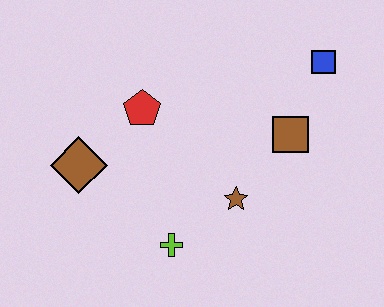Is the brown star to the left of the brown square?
Yes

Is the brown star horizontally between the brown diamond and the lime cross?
No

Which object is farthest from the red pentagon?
The blue square is farthest from the red pentagon.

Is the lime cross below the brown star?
Yes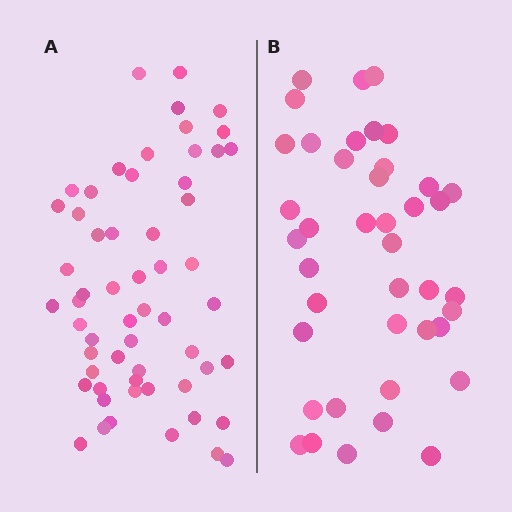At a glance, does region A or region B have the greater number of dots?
Region A (the left region) has more dots.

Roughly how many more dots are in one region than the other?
Region A has approximately 15 more dots than region B.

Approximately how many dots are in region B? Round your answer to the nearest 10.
About 40 dots. (The exact count is 41, which rounds to 40.)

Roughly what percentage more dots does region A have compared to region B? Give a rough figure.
About 40% more.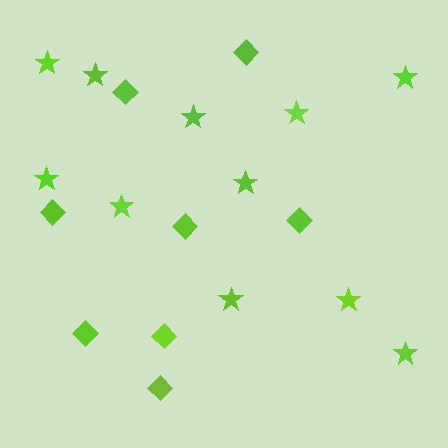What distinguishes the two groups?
There are 2 groups: one group of diamonds (8) and one group of stars (11).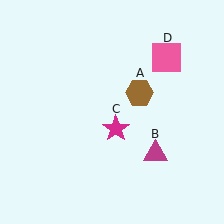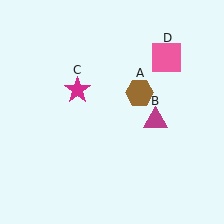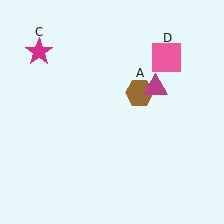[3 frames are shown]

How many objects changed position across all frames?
2 objects changed position: magenta triangle (object B), magenta star (object C).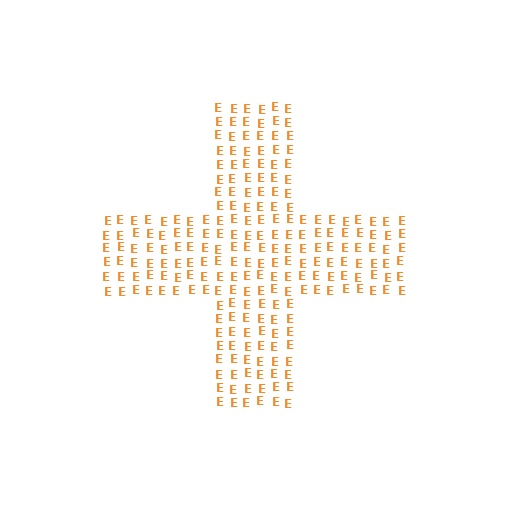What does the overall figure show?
The overall figure shows a cross.